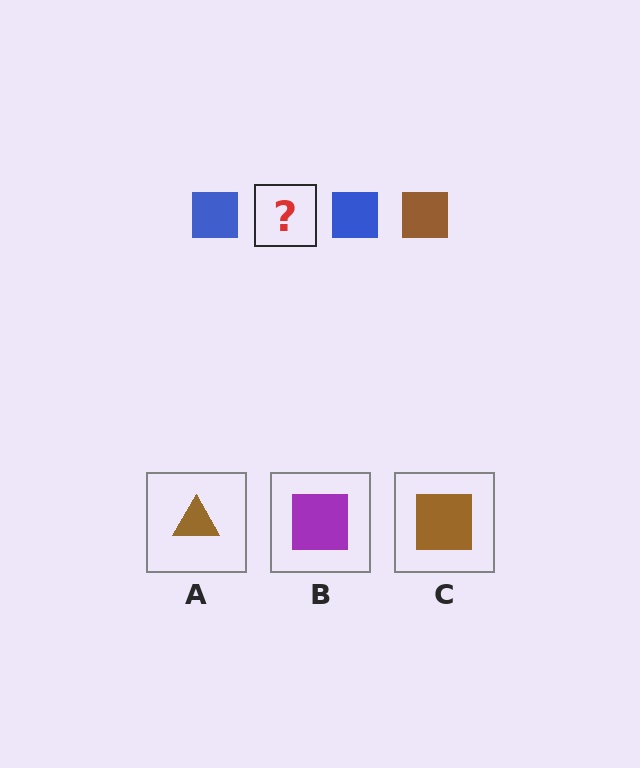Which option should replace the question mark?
Option C.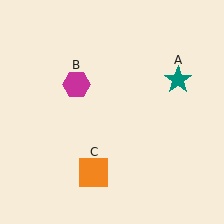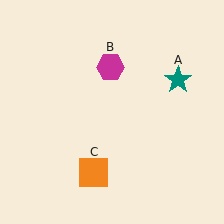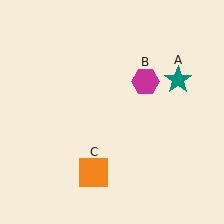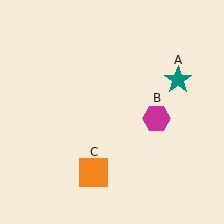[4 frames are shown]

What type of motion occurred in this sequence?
The magenta hexagon (object B) rotated clockwise around the center of the scene.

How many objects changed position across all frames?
1 object changed position: magenta hexagon (object B).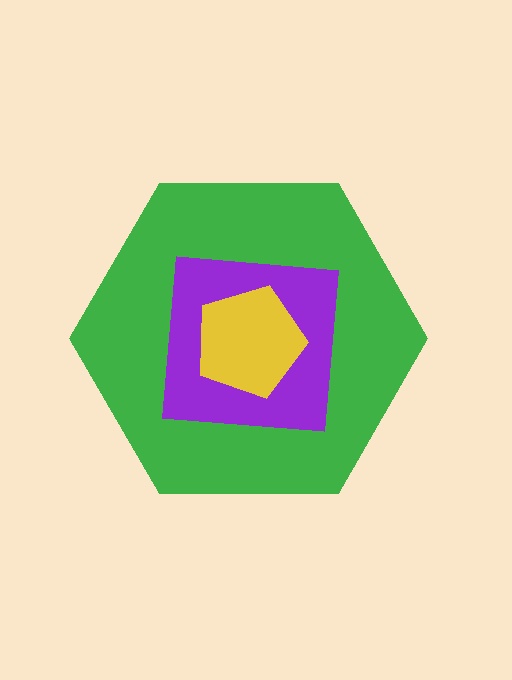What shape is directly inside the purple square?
The yellow pentagon.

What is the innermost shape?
The yellow pentagon.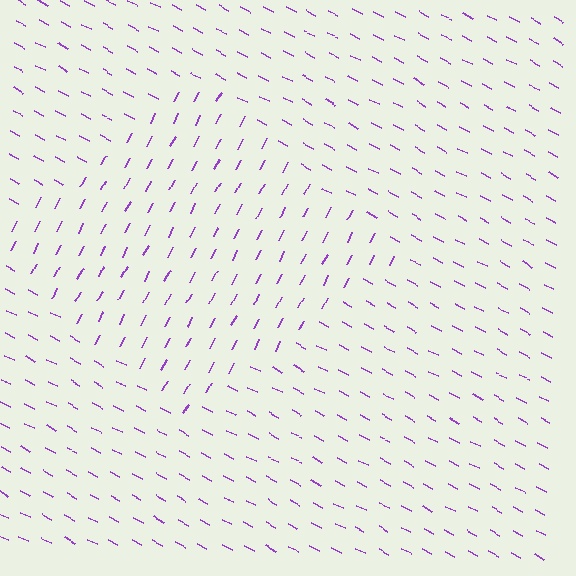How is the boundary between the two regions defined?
The boundary is defined purely by a change in line orientation (approximately 90 degrees difference). All lines are the same color and thickness.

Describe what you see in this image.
The image is filled with small purple line segments. A diamond region in the image has lines oriented differently from the surrounding lines, creating a visible texture boundary.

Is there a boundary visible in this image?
Yes, there is a texture boundary formed by a change in line orientation.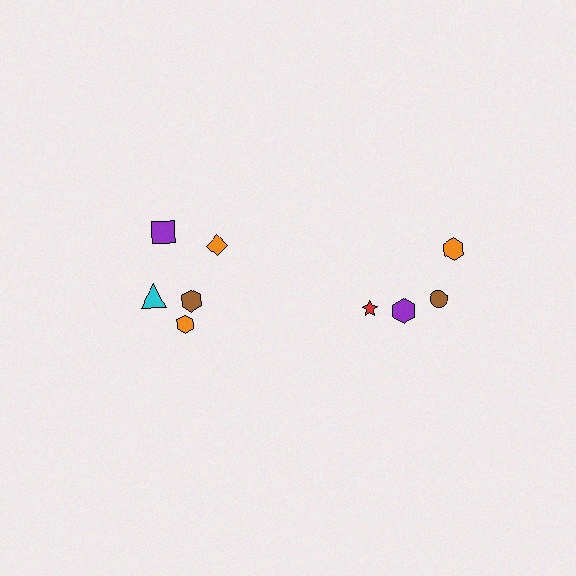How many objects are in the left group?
There are 6 objects.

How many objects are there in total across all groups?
There are 10 objects.